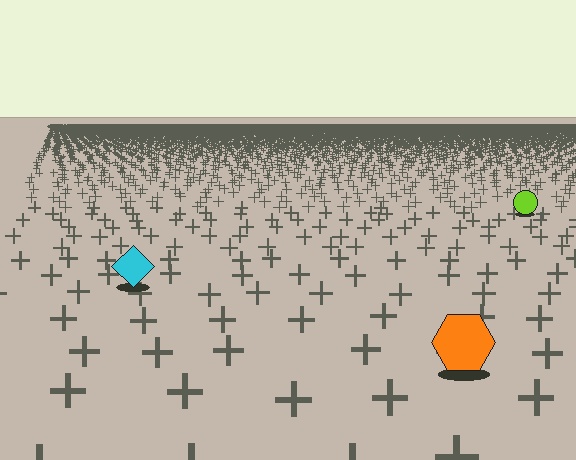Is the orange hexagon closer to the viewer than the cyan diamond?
Yes. The orange hexagon is closer — you can tell from the texture gradient: the ground texture is coarser near it.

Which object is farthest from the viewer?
The lime circle is farthest from the viewer. It appears smaller and the ground texture around it is denser.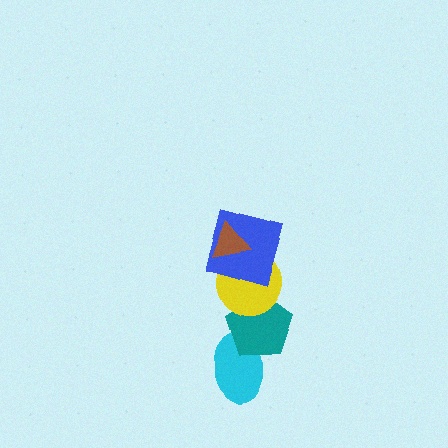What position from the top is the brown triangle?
The brown triangle is 1st from the top.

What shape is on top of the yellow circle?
The blue square is on top of the yellow circle.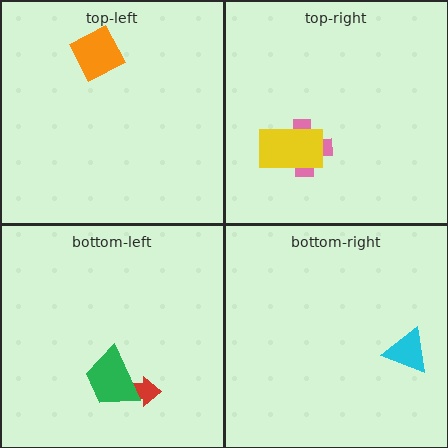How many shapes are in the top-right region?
2.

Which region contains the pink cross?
The top-right region.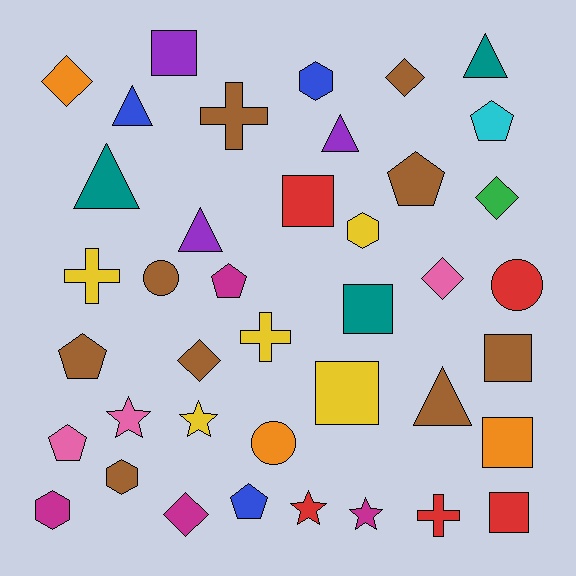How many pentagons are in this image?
There are 6 pentagons.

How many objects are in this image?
There are 40 objects.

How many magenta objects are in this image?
There are 4 magenta objects.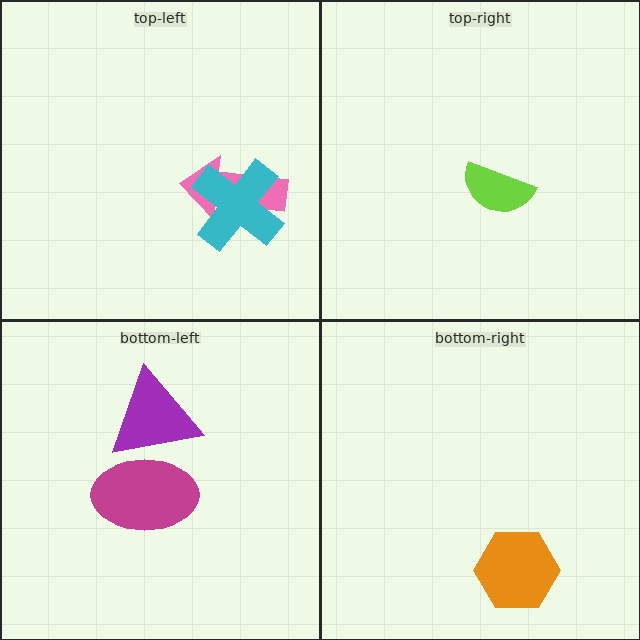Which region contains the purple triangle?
The bottom-left region.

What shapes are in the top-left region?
The pink arrow, the cyan cross.